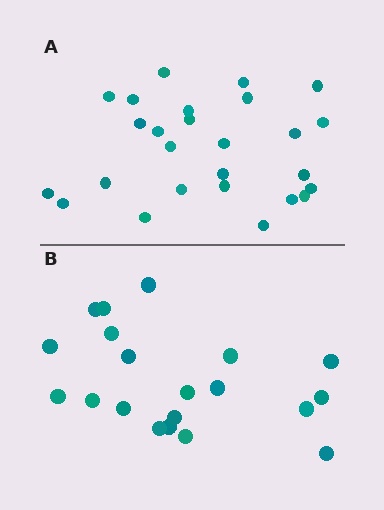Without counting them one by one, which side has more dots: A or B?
Region A (the top region) has more dots.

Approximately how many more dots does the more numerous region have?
Region A has about 6 more dots than region B.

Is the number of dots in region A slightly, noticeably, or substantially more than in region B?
Region A has noticeably more, but not dramatically so. The ratio is roughly 1.3 to 1.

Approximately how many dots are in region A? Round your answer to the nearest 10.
About 30 dots. (The exact count is 26, which rounds to 30.)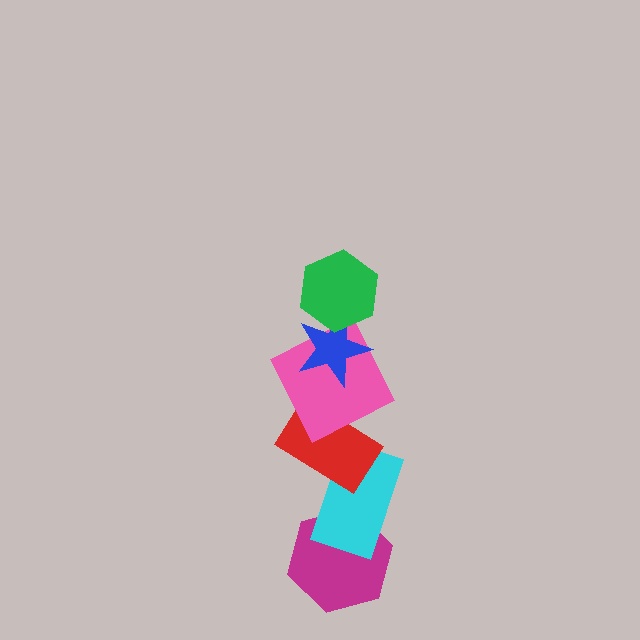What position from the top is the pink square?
The pink square is 3rd from the top.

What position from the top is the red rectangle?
The red rectangle is 4th from the top.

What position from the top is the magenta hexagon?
The magenta hexagon is 6th from the top.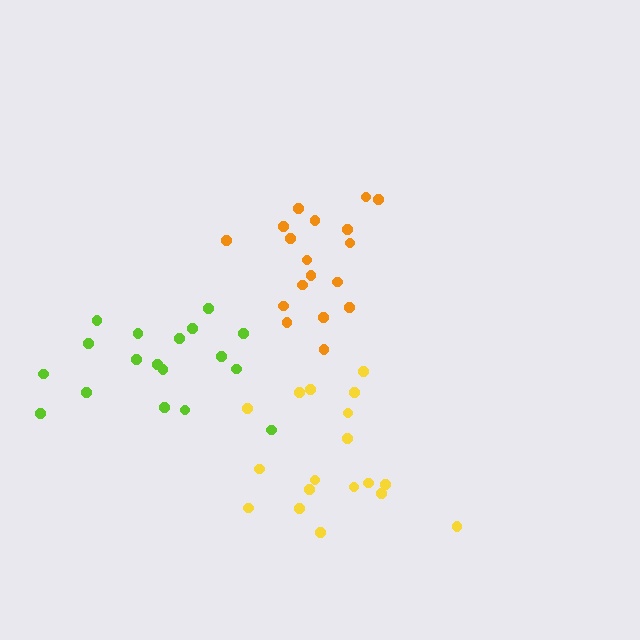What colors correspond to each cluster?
The clusters are colored: lime, orange, yellow.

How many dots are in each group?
Group 1: 18 dots, Group 2: 18 dots, Group 3: 18 dots (54 total).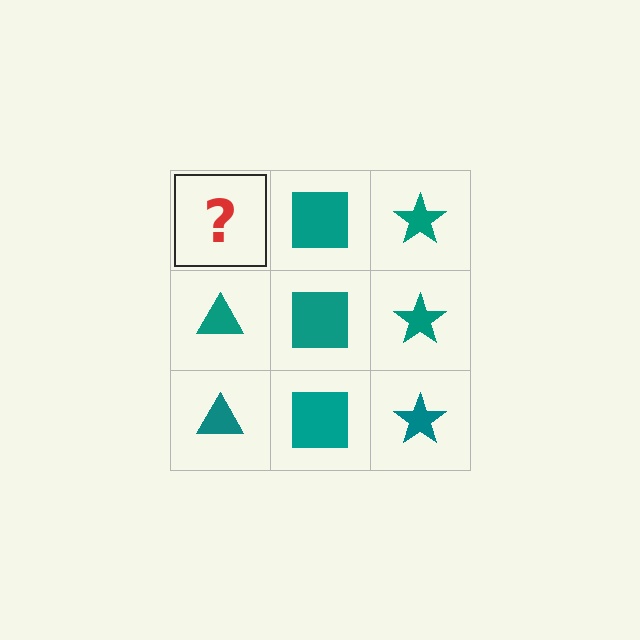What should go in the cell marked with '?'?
The missing cell should contain a teal triangle.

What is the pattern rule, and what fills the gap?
The rule is that each column has a consistent shape. The gap should be filled with a teal triangle.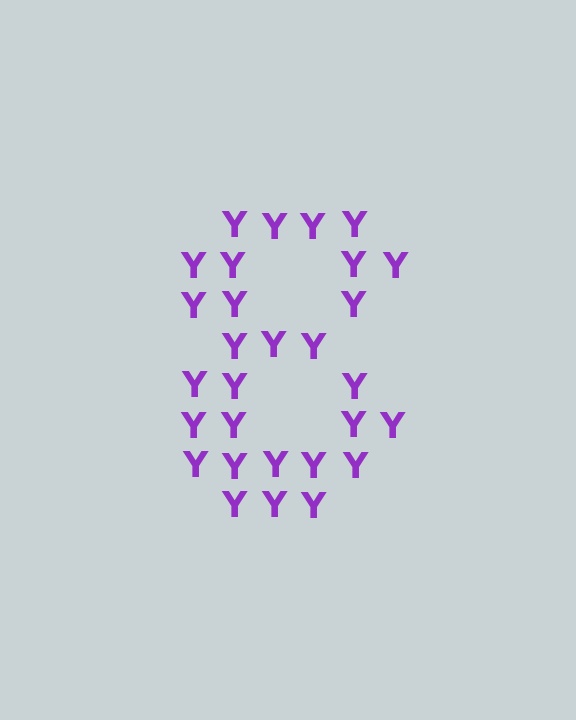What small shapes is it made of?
It is made of small letter Y's.